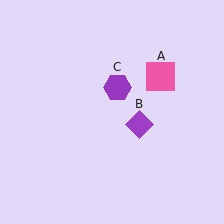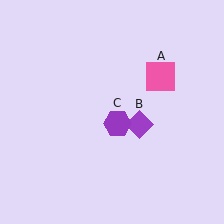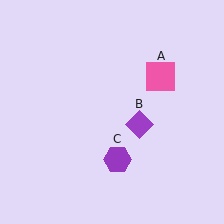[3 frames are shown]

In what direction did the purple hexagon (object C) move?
The purple hexagon (object C) moved down.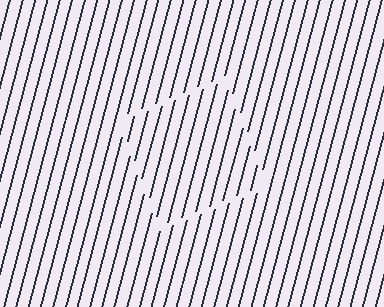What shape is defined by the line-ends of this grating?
An illusory square. The interior of the shape contains the same grating, shifted by half a period — the contour is defined by the phase discontinuity where line-ends from the inner and outer gratings abut.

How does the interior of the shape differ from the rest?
The interior of the shape contains the same grating, shifted by half a period — the contour is defined by the phase discontinuity where line-ends from the inner and outer gratings abut.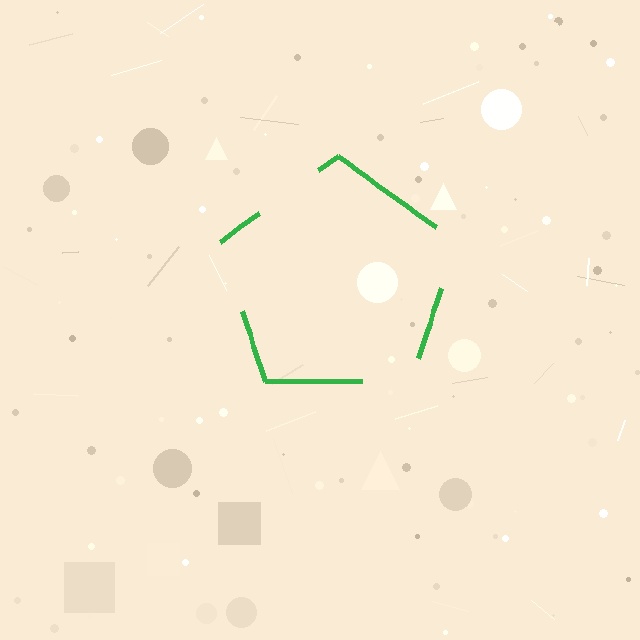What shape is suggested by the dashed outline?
The dashed outline suggests a pentagon.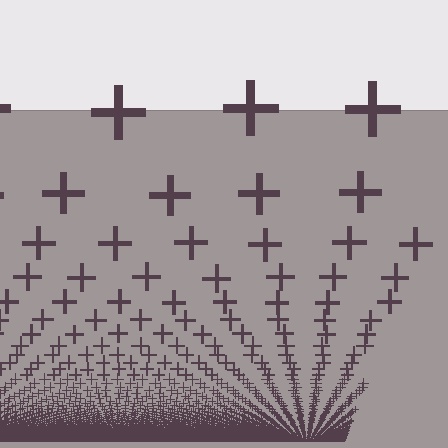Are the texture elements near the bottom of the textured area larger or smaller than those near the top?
Smaller. The gradient is inverted — elements near the bottom are smaller and denser.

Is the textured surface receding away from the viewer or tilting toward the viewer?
The surface appears to tilt toward the viewer. Texture elements get larger and sparser toward the top.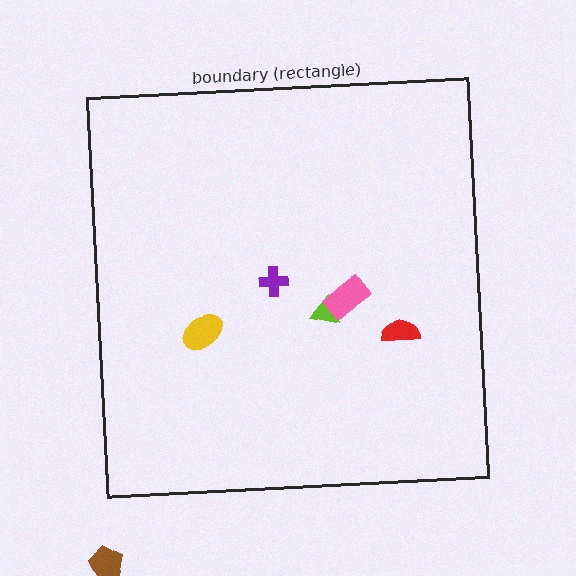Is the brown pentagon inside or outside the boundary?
Outside.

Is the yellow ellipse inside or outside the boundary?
Inside.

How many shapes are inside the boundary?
5 inside, 1 outside.